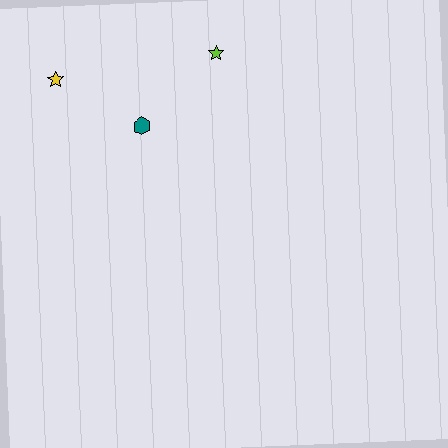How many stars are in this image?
There are 2 stars.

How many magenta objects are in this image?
There are no magenta objects.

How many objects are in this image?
There are 3 objects.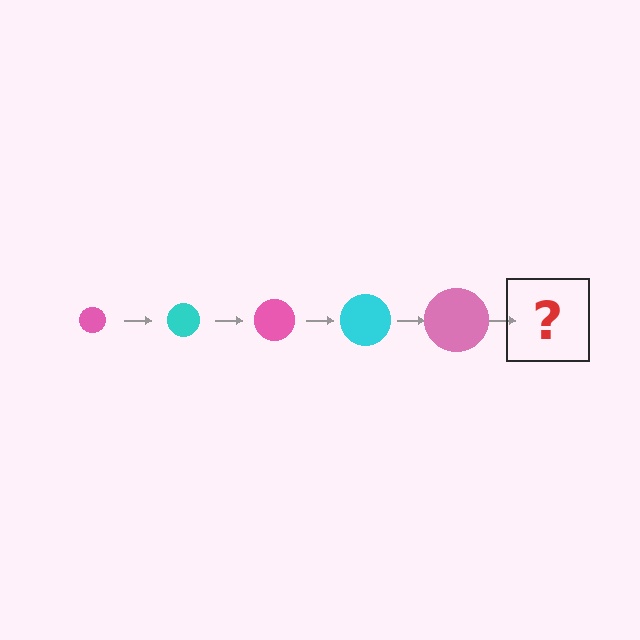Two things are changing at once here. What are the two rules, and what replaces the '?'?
The two rules are that the circle grows larger each step and the color cycles through pink and cyan. The '?' should be a cyan circle, larger than the previous one.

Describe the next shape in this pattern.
It should be a cyan circle, larger than the previous one.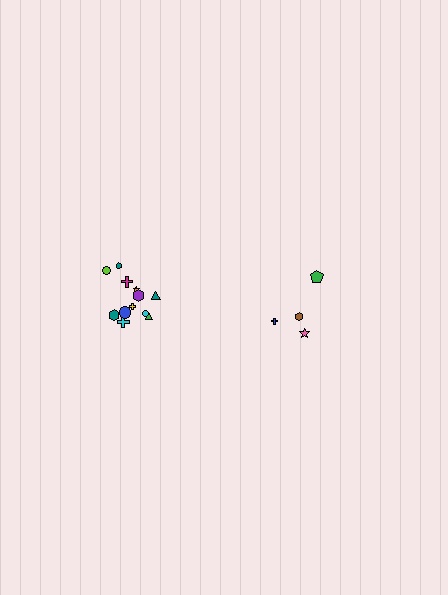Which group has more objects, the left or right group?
The left group.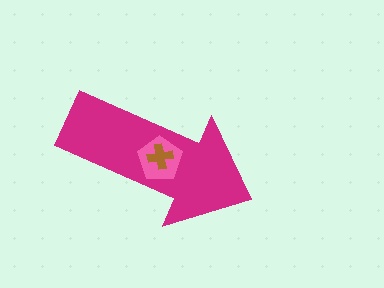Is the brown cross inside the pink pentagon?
Yes.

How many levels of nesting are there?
3.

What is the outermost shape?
The magenta arrow.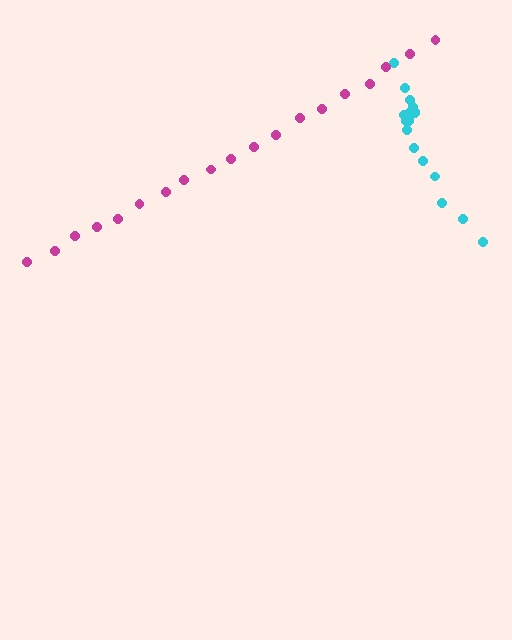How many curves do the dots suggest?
There are 2 distinct paths.